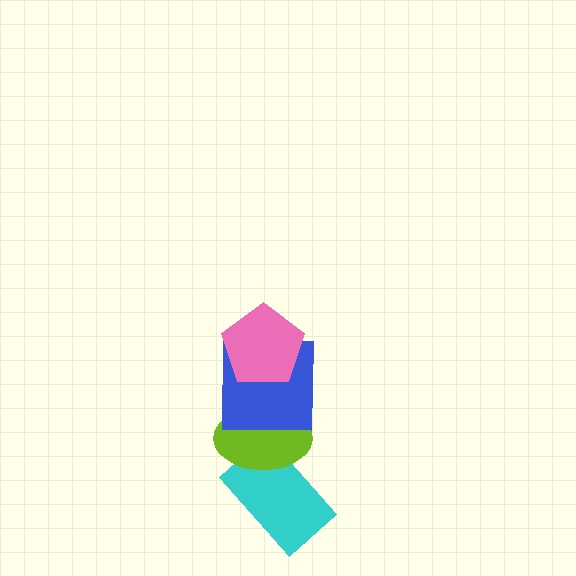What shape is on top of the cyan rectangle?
The lime ellipse is on top of the cyan rectangle.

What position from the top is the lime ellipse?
The lime ellipse is 3rd from the top.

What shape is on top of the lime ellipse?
The blue square is on top of the lime ellipse.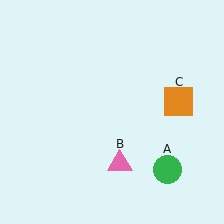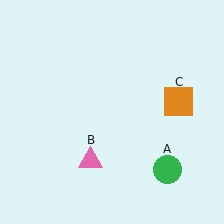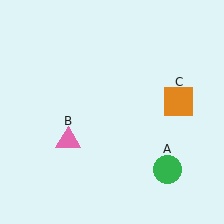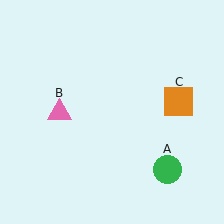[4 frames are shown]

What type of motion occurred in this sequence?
The pink triangle (object B) rotated clockwise around the center of the scene.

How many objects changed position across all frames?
1 object changed position: pink triangle (object B).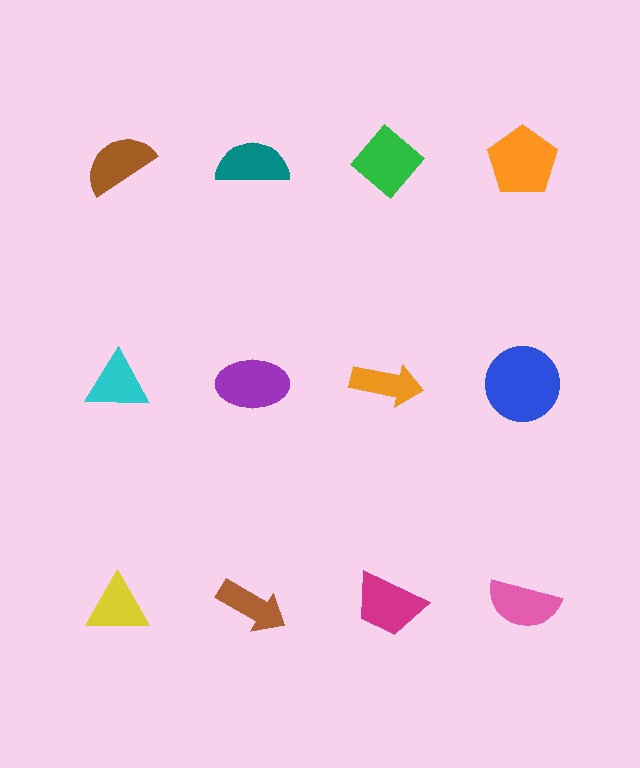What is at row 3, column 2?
A brown arrow.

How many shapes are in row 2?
4 shapes.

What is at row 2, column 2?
A purple ellipse.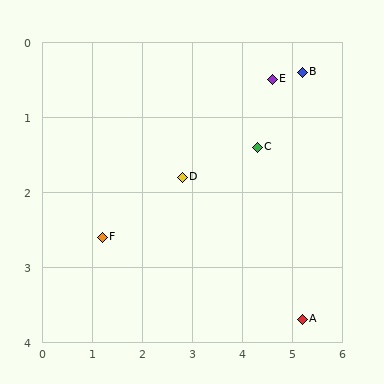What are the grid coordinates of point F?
Point F is at approximately (1.2, 2.6).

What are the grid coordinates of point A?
Point A is at approximately (5.2, 3.7).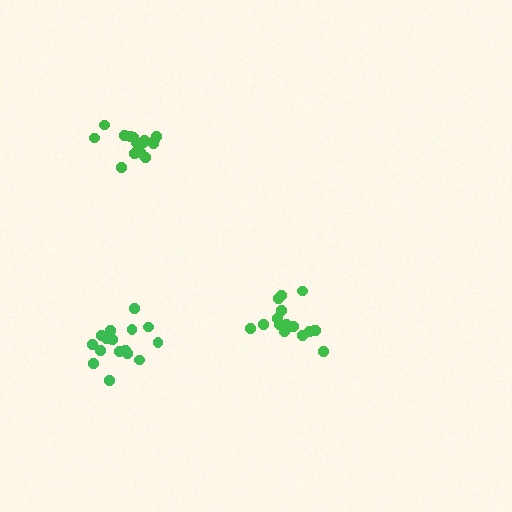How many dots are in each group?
Group 1: 17 dots, Group 2: 16 dots, Group 3: 16 dots (49 total).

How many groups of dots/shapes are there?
There are 3 groups.